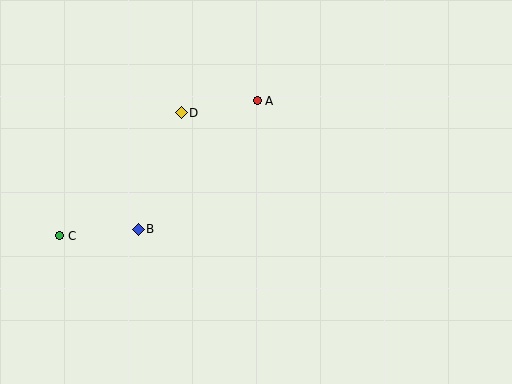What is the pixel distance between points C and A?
The distance between C and A is 240 pixels.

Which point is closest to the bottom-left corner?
Point C is closest to the bottom-left corner.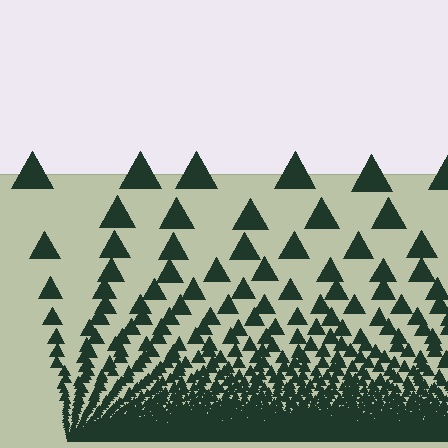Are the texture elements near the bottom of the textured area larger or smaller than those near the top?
Smaller. The gradient is inverted — elements near the bottom are smaller and denser.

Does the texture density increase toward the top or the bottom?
Density increases toward the bottom.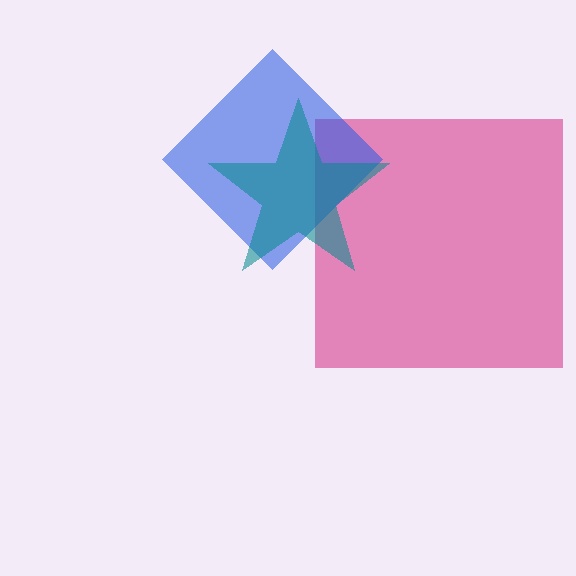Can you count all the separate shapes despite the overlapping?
Yes, there are 3 separate shapes.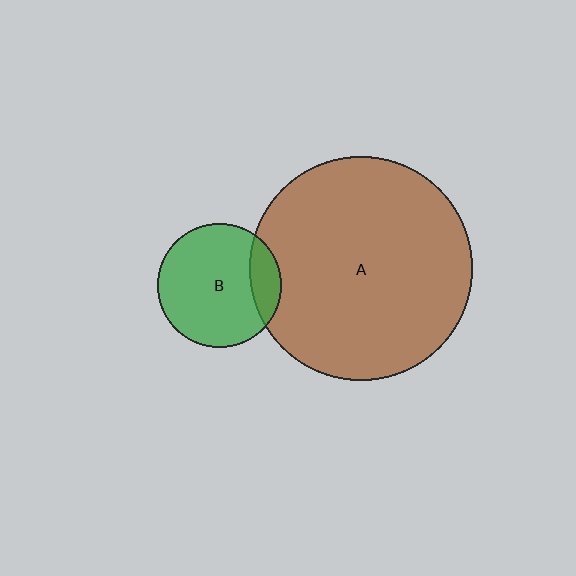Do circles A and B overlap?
Yes.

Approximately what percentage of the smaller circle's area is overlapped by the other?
Approximately 15%.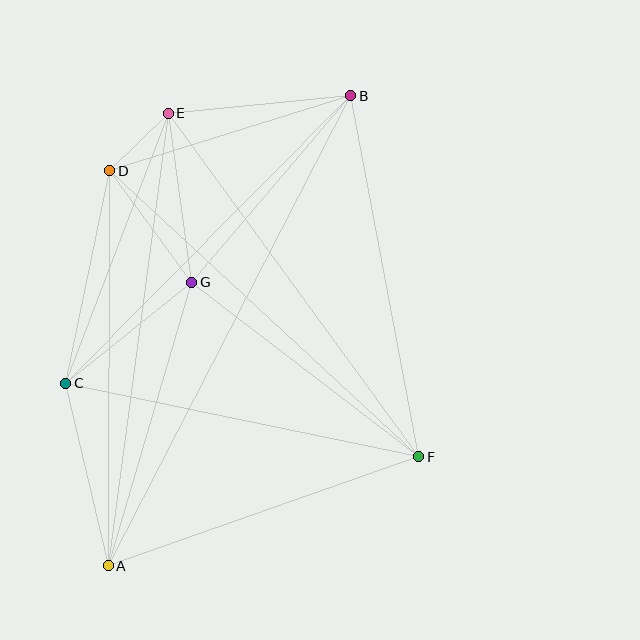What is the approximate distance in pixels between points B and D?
The distance between B and D is approximately 252 pixels.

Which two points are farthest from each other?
Points A and B are farthest from each other.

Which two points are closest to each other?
Points D and E are closest to each other.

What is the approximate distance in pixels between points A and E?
The distance between A and E is approximately 456 pixels.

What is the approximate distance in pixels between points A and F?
The distance between A and F is approximately 329 pixels.